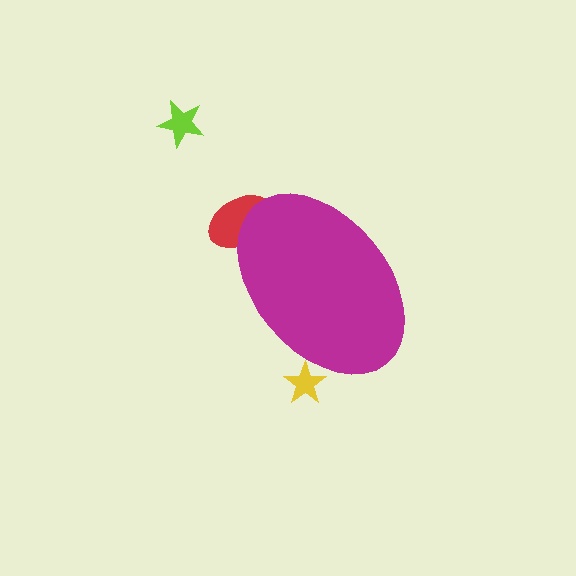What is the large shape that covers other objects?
A magenta ellipse.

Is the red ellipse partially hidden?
Yes, the red ellipse is partially hidden behind the magenta ellipse.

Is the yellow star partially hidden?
Yes, the yellow star is partially hidden behind the magenta ellipse.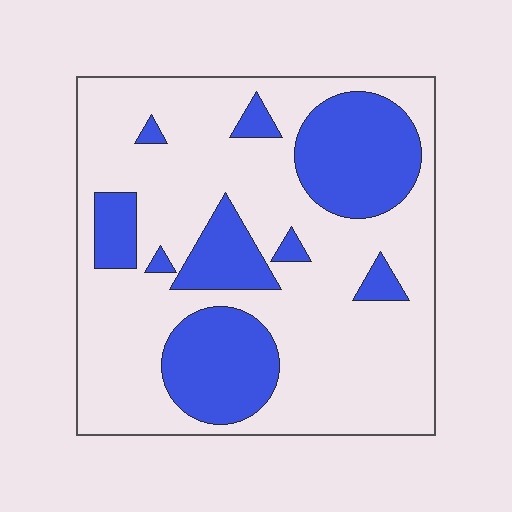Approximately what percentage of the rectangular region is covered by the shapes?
Approximately 30%.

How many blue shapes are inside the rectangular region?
9.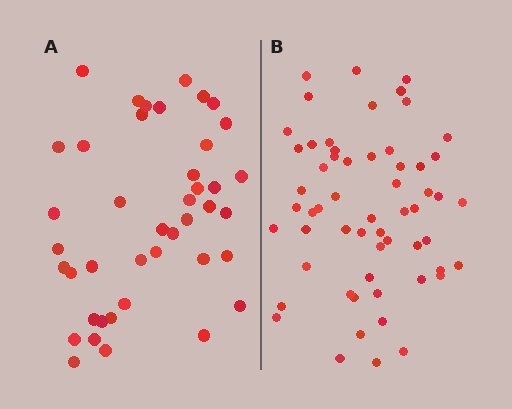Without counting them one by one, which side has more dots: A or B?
Region B (the right region) has more dots.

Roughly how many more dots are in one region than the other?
Region B has approximately 15 more dots than region A.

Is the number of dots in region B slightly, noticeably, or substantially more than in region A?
Region B has noticeably more, but not dramatically so. The ratio is roughly 1.4 to 1.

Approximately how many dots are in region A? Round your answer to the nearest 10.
About 40 dots. (The exact count is 42, which rounds to 40.)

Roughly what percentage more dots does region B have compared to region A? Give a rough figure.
About 40% more.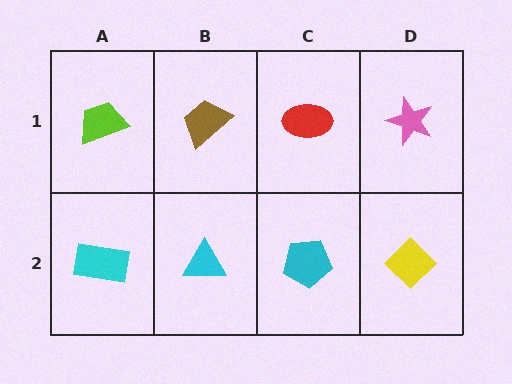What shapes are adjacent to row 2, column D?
A pink star (row 1, column D), a cyan pentagon (row 2, column C).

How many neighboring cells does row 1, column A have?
2.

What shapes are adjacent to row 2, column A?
A lime trapezoid (row 1, column A), a cyan triangle (row 2, column B).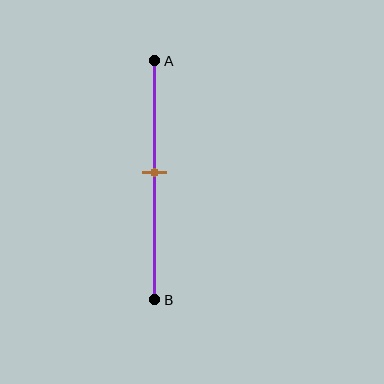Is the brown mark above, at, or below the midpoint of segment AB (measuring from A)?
The brown mark is above the midpoint of segment AB.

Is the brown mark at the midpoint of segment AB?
No, the mark is at about 45% from A, not at the 50% midpoint.